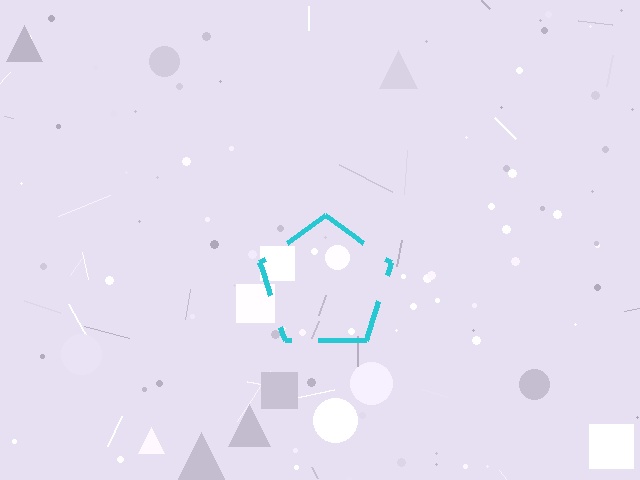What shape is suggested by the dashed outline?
The dashed outline suggests a pentagon.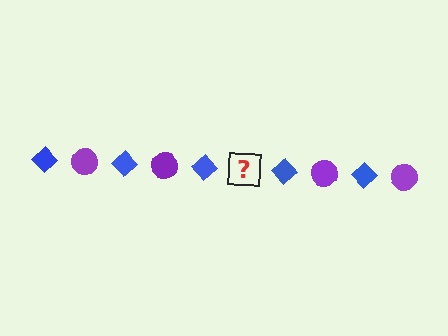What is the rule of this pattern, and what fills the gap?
The rule is that the pattern alternates between blue diamond and purple circle. The gap should be filled with a purple circle.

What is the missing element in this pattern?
The missing element is a purple circle.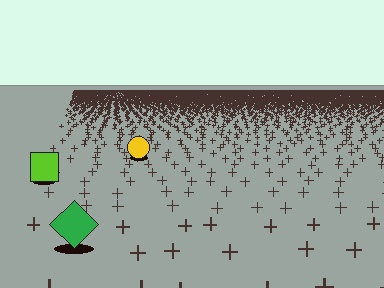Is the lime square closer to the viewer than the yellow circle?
Yes. The lime square is closer — you can tell from the texture gradient: the ground texture is coarser near it.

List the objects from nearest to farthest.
From nearest to farthest: the green diamond, the lime square, the yellow circle.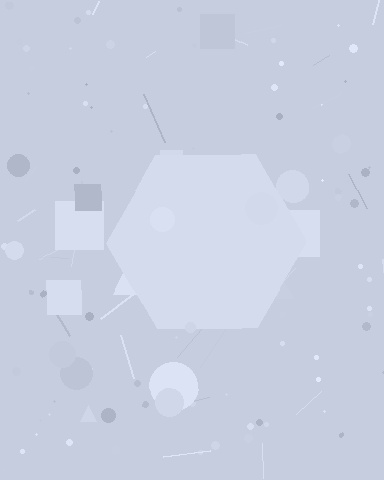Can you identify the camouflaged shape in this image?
The camouflaged shape is a hexagon.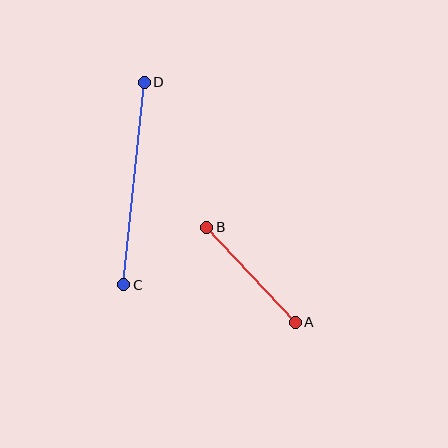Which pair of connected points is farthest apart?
Points C and D are farthest apart.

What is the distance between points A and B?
The distance is approximately 130 pixels.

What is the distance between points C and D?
The distance is approximately 204 pixels.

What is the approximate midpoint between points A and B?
The midpoint is at approximately (251, 275) pixels.